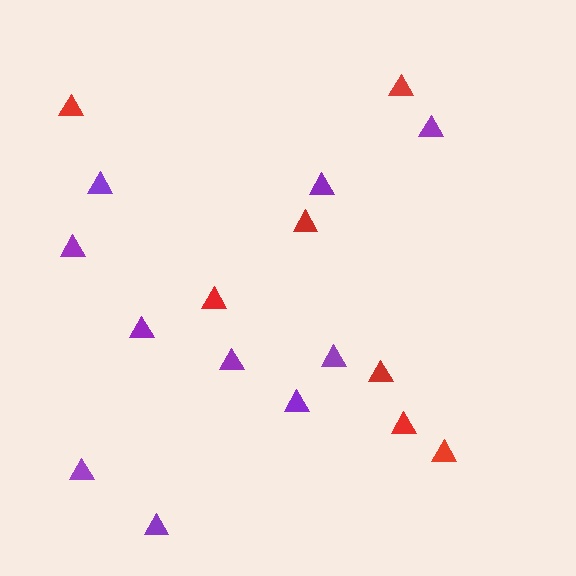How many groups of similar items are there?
There are 2 groups: one group of red triangles (7) and one group of purple triangles (10).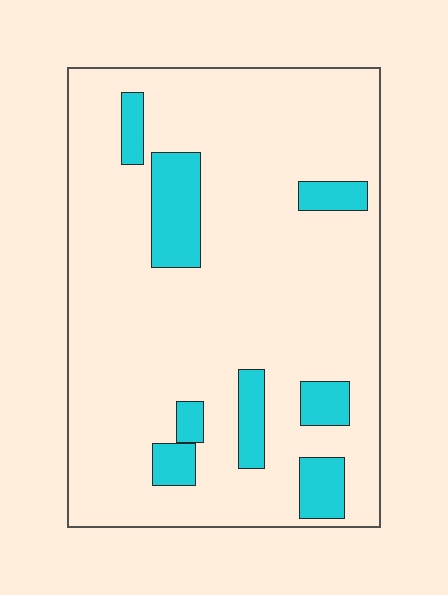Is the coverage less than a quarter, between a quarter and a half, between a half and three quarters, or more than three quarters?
Less than a quarter.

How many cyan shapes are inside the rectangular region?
8.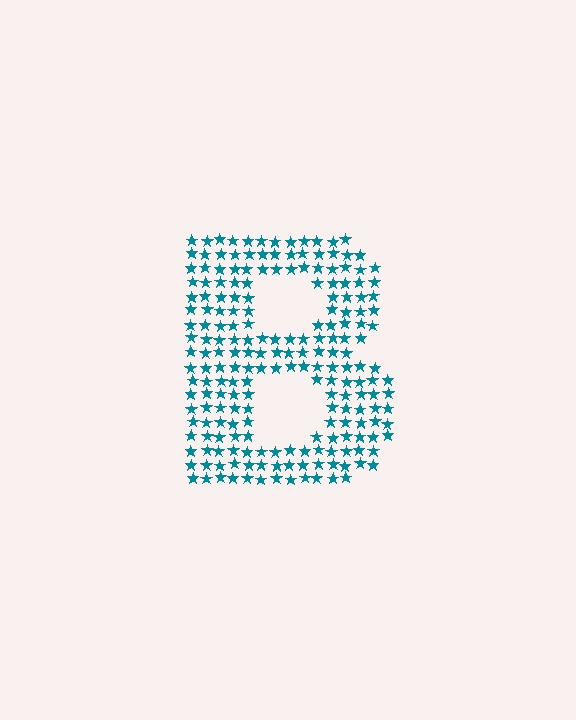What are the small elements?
The small elements are stars.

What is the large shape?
The large shape is the letter B.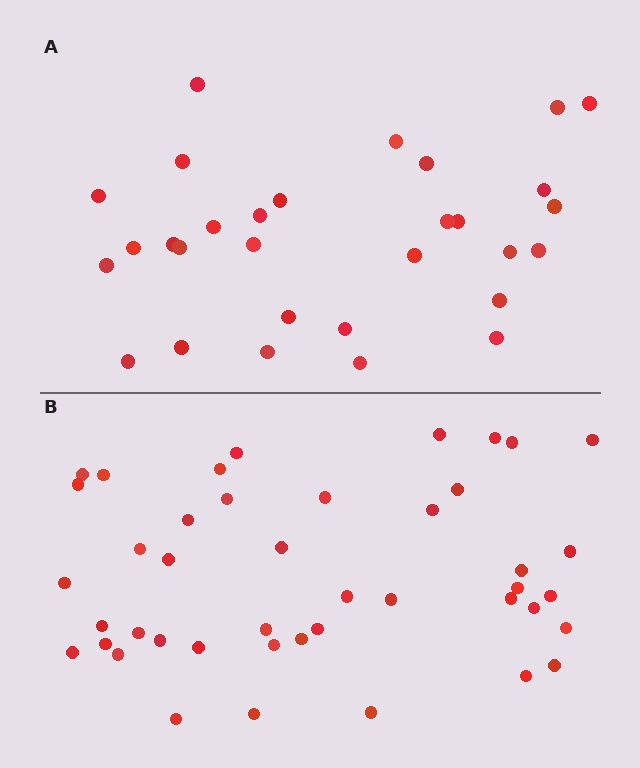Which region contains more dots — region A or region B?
Region B (the bottom region) has more dots.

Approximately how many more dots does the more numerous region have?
Region B has approximately 15 more dots than region A.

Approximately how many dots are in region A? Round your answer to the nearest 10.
About 30 dots.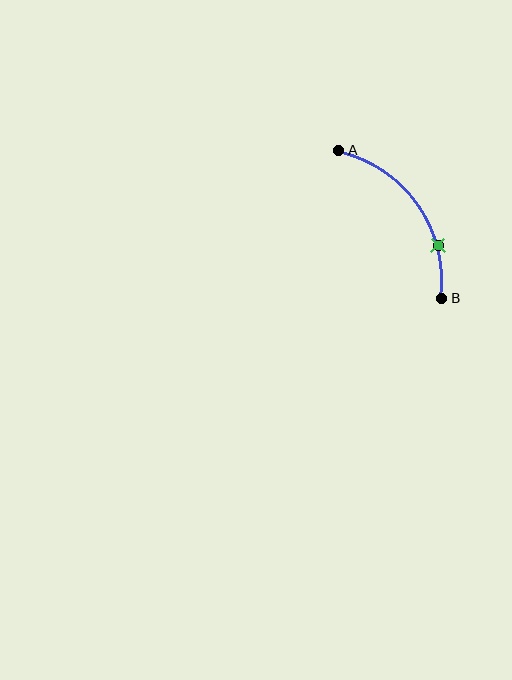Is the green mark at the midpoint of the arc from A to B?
No. The green mark lies on the arc but is closer to endpoint B. The arc midpoint would be at the point on the curve equidistant along the arc from both A and B.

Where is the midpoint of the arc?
The arc midpoint is the point on the curve farthest from the straight line joining A and B. It sits above and to the right of that line.